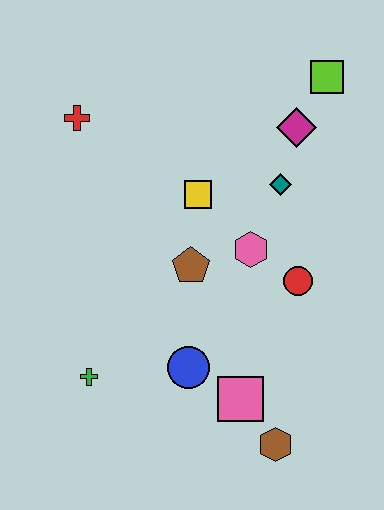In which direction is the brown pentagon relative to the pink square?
The brown pentagon is above the pink square.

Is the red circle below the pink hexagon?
Yes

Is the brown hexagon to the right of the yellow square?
Yes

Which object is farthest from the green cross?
The lime square is farthest from the green cross.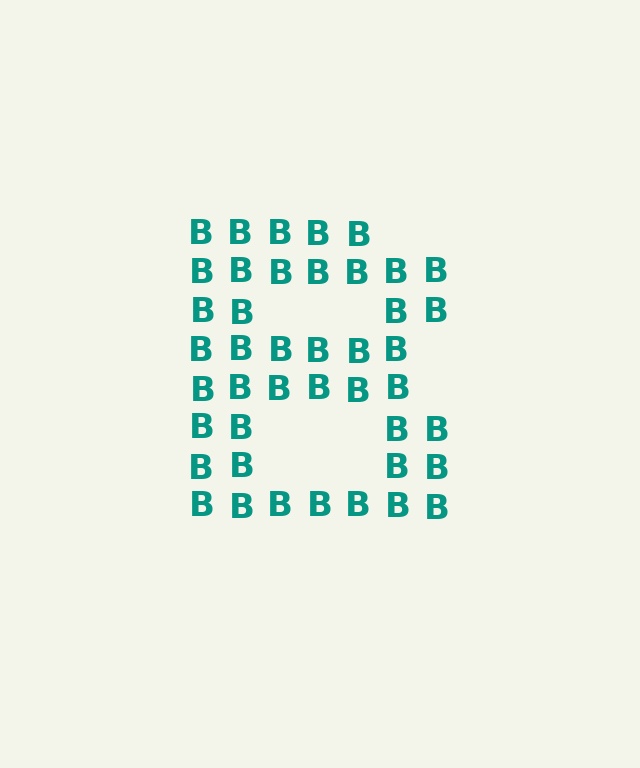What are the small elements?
The small elements are letter B's.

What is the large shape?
The large shape is the letter B.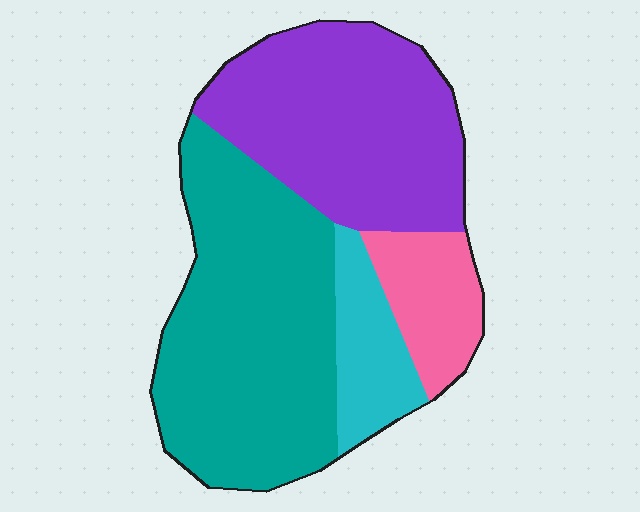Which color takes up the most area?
Teal, at roughly 45%.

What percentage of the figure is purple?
Purple takes up between a third and a half of the figure.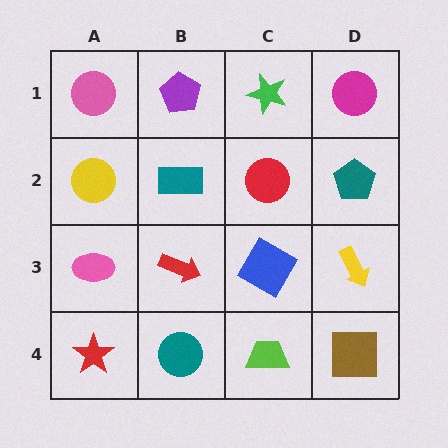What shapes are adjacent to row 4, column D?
A yellow arrow (row 3, column D), a lime trapezoid (row 4, column C).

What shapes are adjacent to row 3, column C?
A red circle (row 2, column C), a lime trapezoid (row 4, column C), a red arrow (row 3, column B), a yellow arrow (row 3, column D).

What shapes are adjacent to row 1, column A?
A yellow circle (row 2, column A), a purple pentagon (row 1, column B).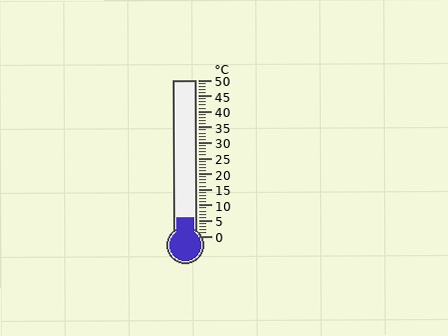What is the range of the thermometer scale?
The thermometer scale ranges from 0°C to 50°C.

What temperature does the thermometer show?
The thermometer shows approximately 6°C.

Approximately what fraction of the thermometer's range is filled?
The thermometer is filled to approximately 10% of its range.